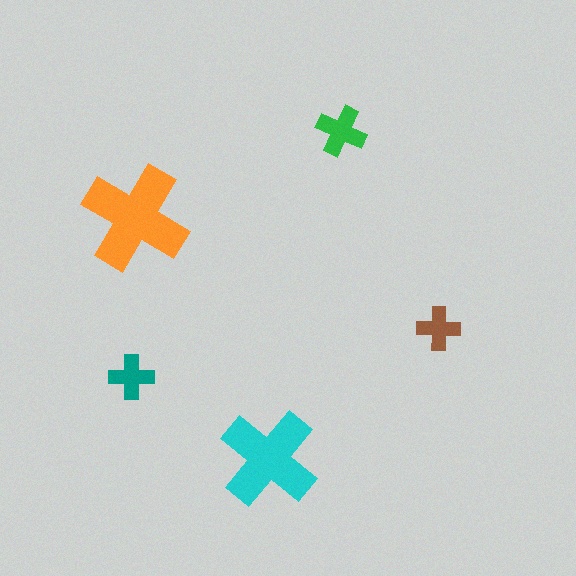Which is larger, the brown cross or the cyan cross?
The cyan one.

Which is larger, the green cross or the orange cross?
The orange one.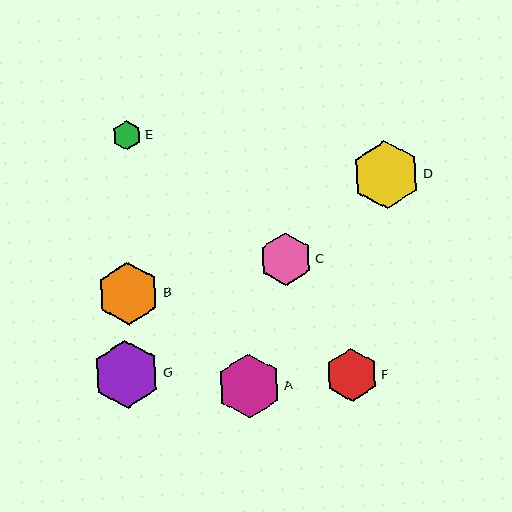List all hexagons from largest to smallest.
From largest to smallest: D, G, A, B, F, C, E.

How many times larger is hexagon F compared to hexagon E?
Hexagon F is approximately 1.8 times the size of hexagon E.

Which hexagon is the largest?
Hexagon D is the largest with a size of approximately 68 pixels.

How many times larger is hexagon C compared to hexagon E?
Hexagon C is approximately 1.8 times the size of hexagon E.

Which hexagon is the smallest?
Hexagon E is the smallest with a size of approximately 29 pixels.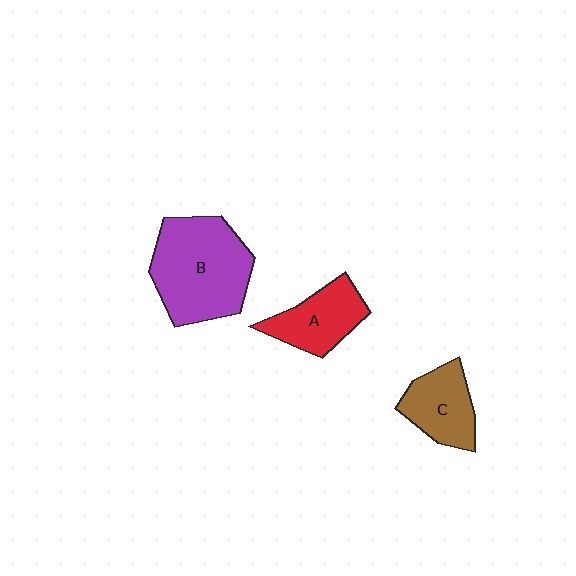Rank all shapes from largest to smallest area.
From largest to smallest: B (purple), A (red), C (brown).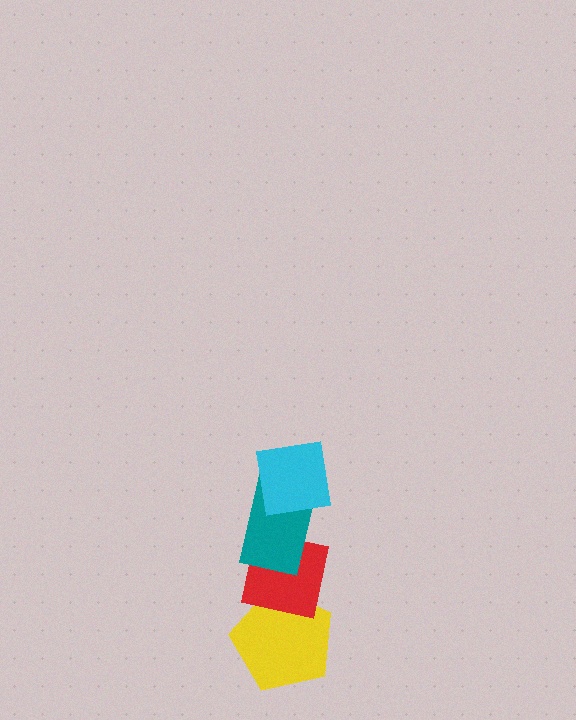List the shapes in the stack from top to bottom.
From top to bottom: the cyan square, the teal rectangle, the red square, the yellow pentagon.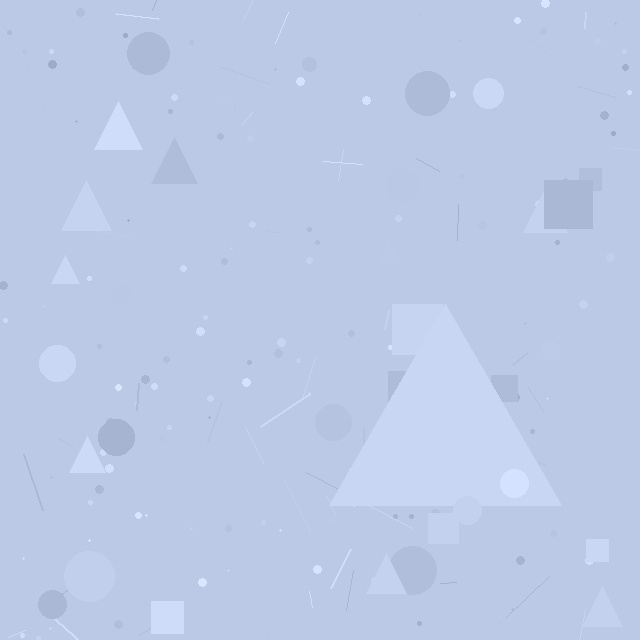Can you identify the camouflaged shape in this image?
The camouflaged shape is a triangle.